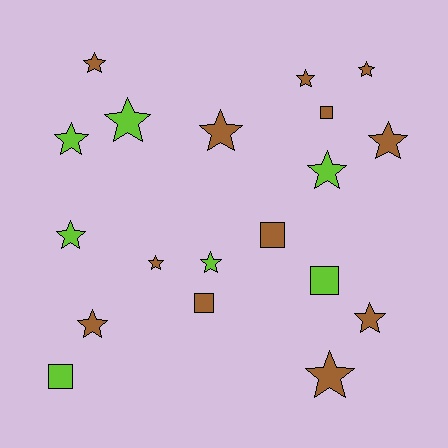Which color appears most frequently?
Brown, with 12 objects.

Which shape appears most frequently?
Star, with 14 objects.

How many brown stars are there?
There are 9 brown stars.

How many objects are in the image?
There are 19 objects.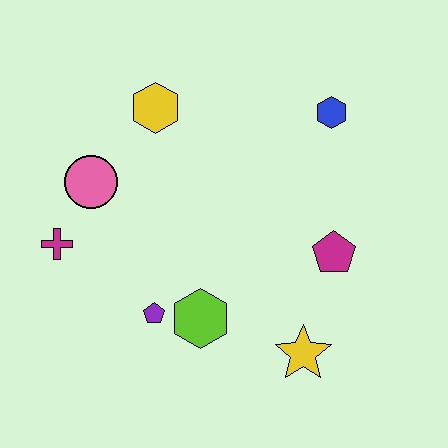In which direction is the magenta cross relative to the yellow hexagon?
The magenta cross is below the yellow hexagon.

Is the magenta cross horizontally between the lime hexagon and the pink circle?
No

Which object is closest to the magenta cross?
The pink circle is closest to the magenta cross.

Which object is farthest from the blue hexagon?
The magenta cross is farthest from the blue hexagon.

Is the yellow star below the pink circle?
Yes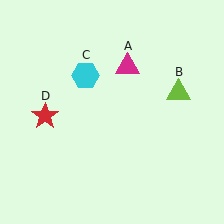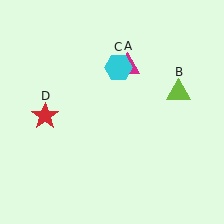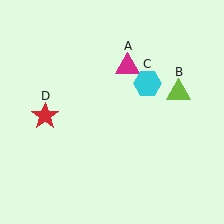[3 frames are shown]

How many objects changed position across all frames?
1 object changed position: cyan hexagon (object C).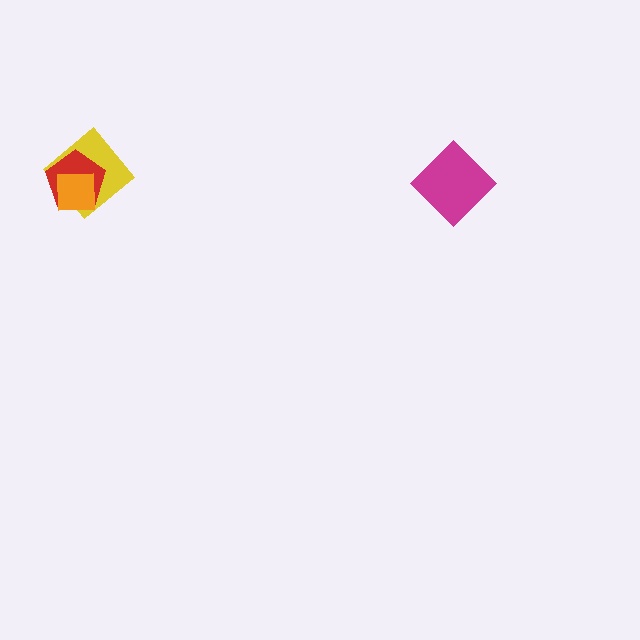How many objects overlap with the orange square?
2 objects overlap with the orange square.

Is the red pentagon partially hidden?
Yes, it is partially covered by another shape.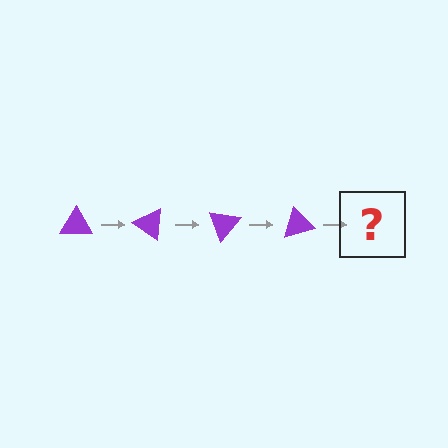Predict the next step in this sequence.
The next step is a purple triangle rotated 140 degrees.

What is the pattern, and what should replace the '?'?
The pattern is that the triangle rotates 35 degrees each step. The '?' should be a purple triangle rotated 140 degrees.